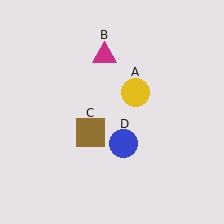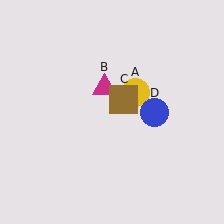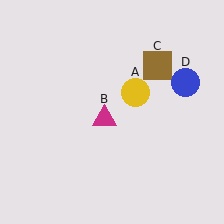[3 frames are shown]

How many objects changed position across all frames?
3 objects changed position: magenta triangle (object B), brown square (object C), blue circle (object D).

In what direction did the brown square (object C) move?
The brown square (object C) moved up and to the right.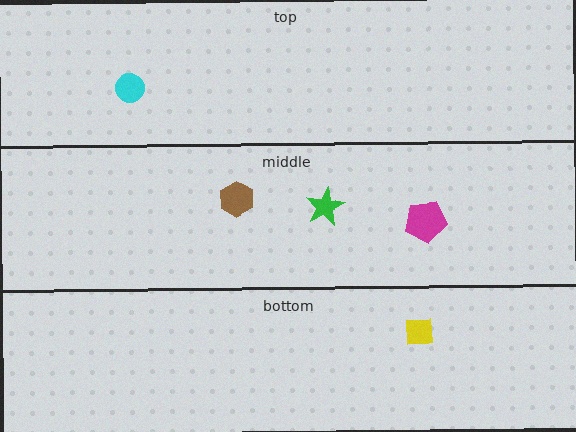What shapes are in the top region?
The cyan circle.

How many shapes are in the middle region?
3.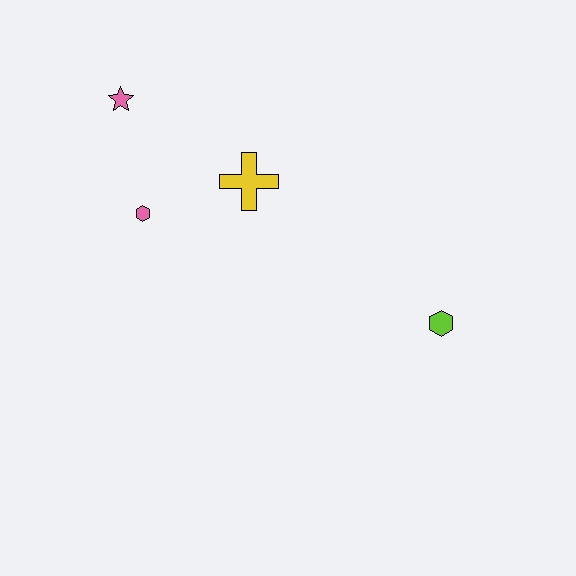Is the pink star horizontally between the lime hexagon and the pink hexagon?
No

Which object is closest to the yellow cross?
The pink hexagon is closest to the yellow cross.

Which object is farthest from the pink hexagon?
The lime hexagon is farthest from the pink hexagon.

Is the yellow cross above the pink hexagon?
Yes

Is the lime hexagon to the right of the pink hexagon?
Yes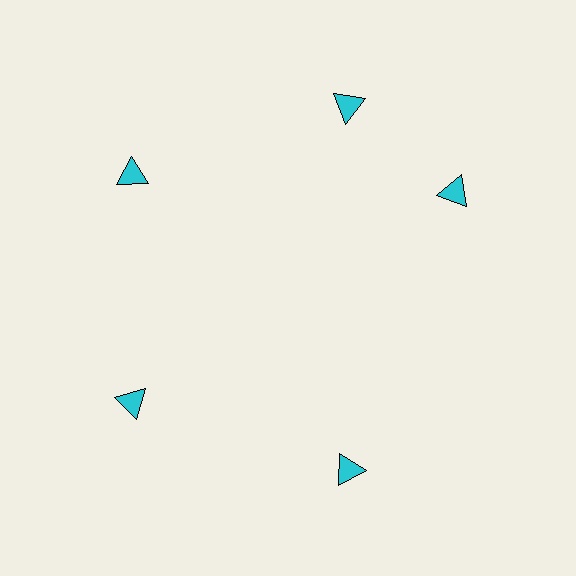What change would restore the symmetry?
The symmetry would be restored by rotating it back into even spacing with its neighbors so that all 5 triangles sit at equal angles and equal distance from the center.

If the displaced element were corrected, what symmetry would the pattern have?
It would have 5-fold rotational symmetry — the pattern would map onto itself every 72 degrees.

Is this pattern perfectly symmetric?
No. The 5 cyan triangles are arranged in a ring, but one element near the 3 o'clock position is rotated out of alignment along the ring, breaking the 5-fold rotational symmetry.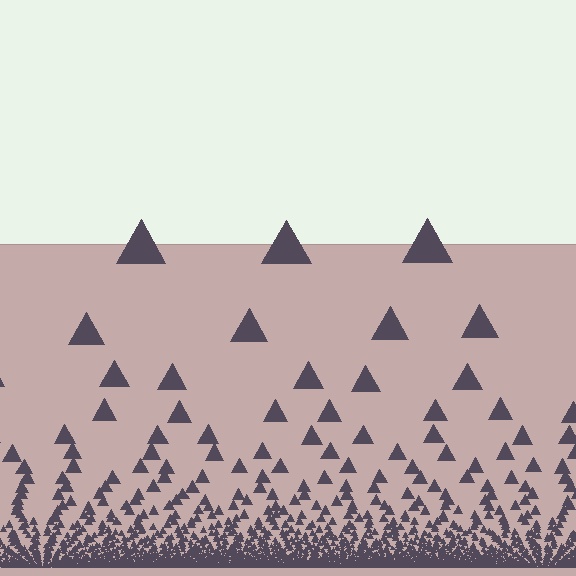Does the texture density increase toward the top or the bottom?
Density increases toward the bottom.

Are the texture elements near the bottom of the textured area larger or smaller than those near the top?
Smaller. The gradient is inverted — elements near the bottom are smaller and denser.